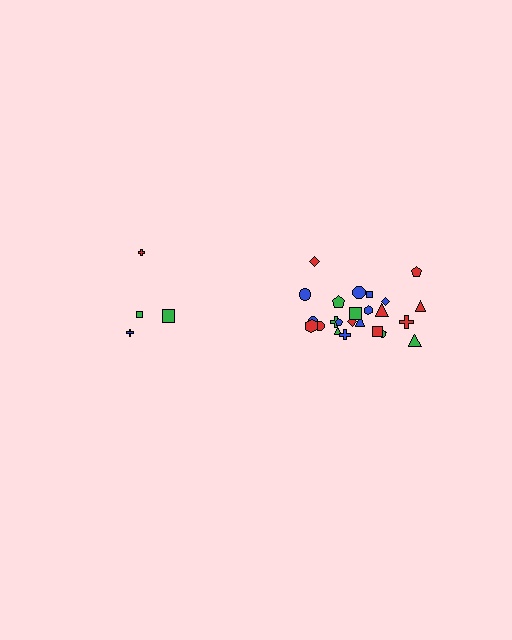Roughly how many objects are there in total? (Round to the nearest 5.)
Roughly 30 objects in total.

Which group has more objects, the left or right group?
The right group.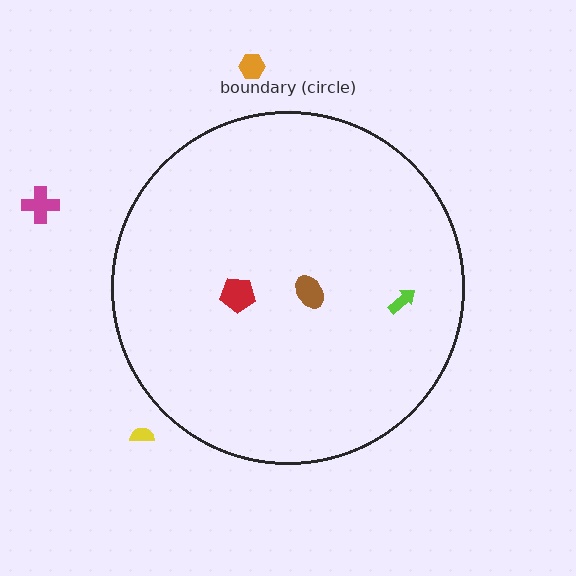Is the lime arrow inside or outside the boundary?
Inside.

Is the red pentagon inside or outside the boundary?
Inside.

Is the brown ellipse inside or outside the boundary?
Inside.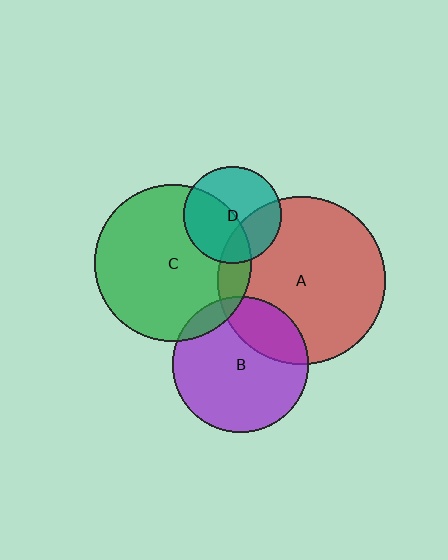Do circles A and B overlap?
Yes.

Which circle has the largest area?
Circle A (red).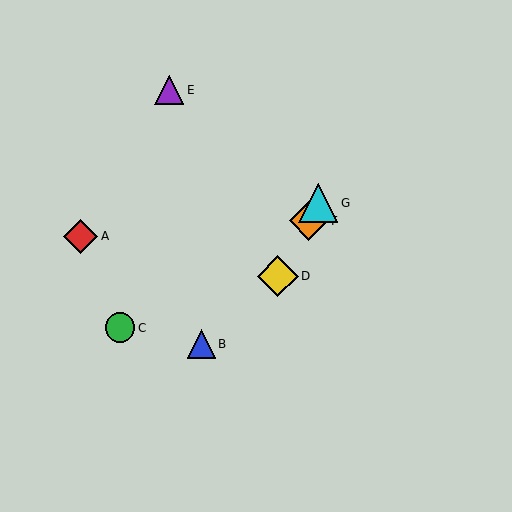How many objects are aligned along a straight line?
3 objects (D, F, G) are aligned along a straight line.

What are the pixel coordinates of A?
Object A is at (80, 236).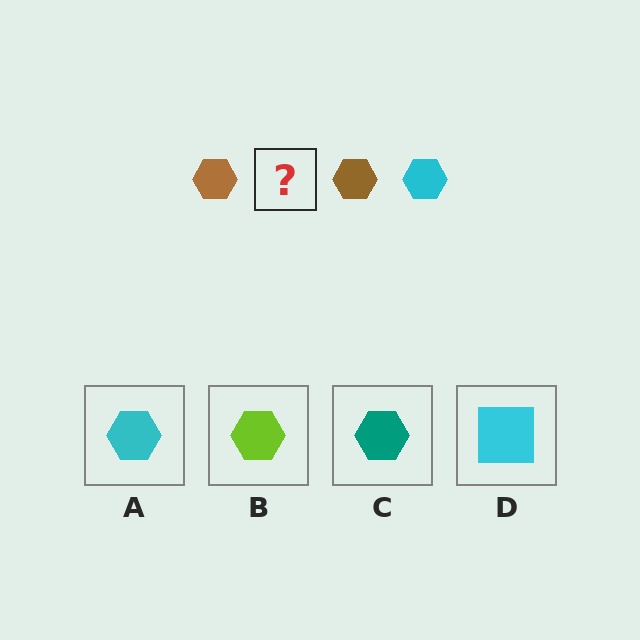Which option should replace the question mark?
Option A.